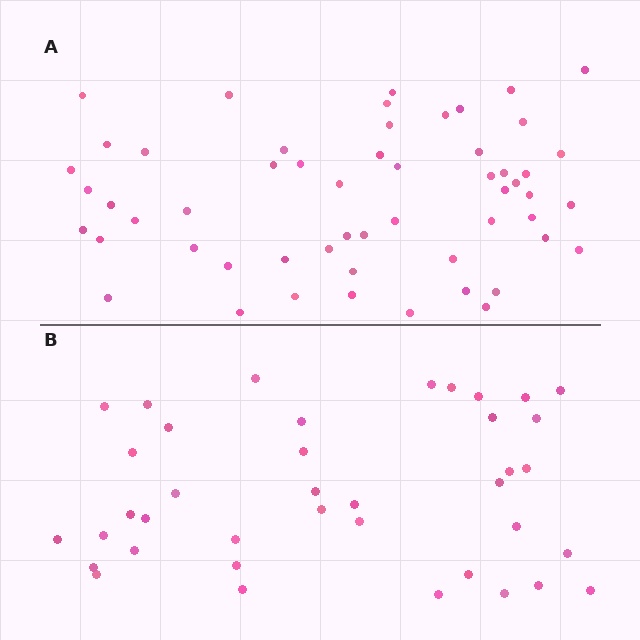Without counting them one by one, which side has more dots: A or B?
Region A (the top region) has more dots.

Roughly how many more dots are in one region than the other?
Region A has approximately 15 more dots than region B.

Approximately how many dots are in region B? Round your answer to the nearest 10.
About 40 dots. (The exact count is 39, which rounds to 40.)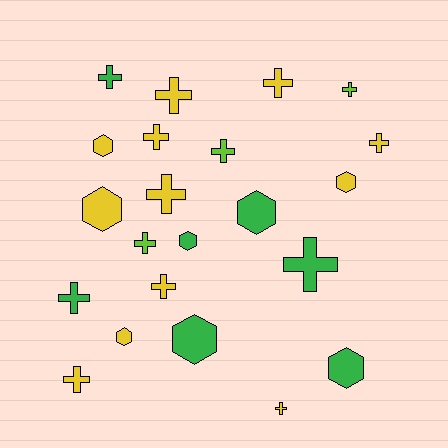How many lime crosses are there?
There are 3 lime crosses.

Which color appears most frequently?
Yellow, with 12 objects.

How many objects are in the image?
There are 22 objects.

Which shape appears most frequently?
Cross, with 14 objects.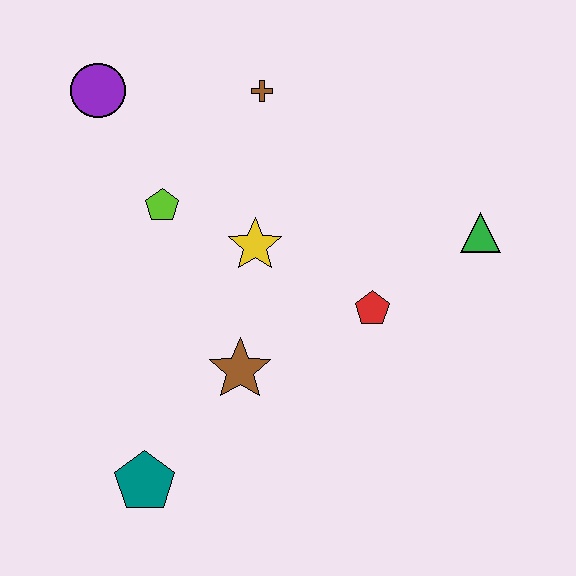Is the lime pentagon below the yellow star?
No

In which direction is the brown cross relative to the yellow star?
The brown cross is above the yellow star.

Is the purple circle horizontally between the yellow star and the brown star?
No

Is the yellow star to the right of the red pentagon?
No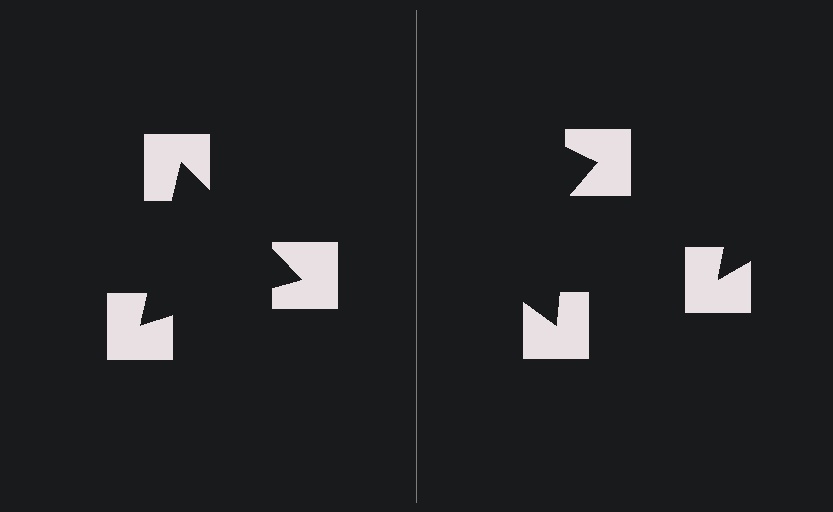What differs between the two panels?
The notched squares are positioned identically on both sides; only the wedge orientations differ. On the left they align to a triangle; on the right they are misaligned.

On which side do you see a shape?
An illusory triangle appears on the left side. On the right side the wedge cuts are rotated, so no coherent shape forms.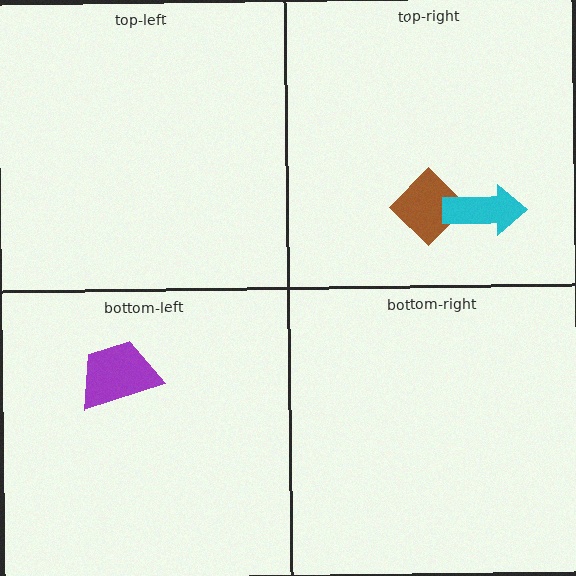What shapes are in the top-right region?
The brown diamond, the cyan arrow.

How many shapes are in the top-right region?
2.